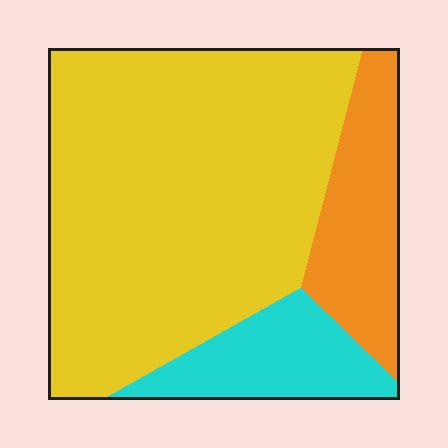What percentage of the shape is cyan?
Cyan takes up about one eighth (1/8) of the shape.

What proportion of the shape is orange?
Orange covers 17% of the shape.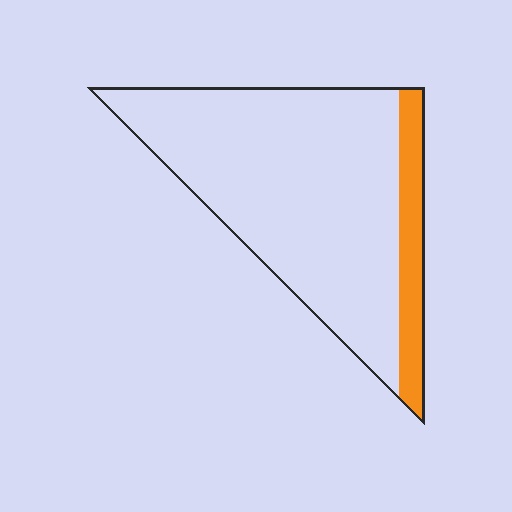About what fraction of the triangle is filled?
About one sixth (1/6).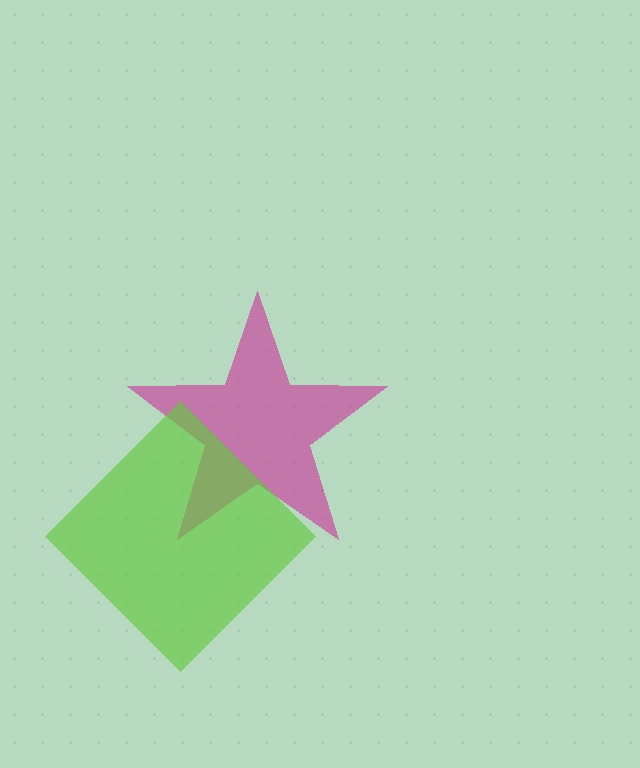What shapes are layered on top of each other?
The layered shapes are: a magenta star, a lime diamond.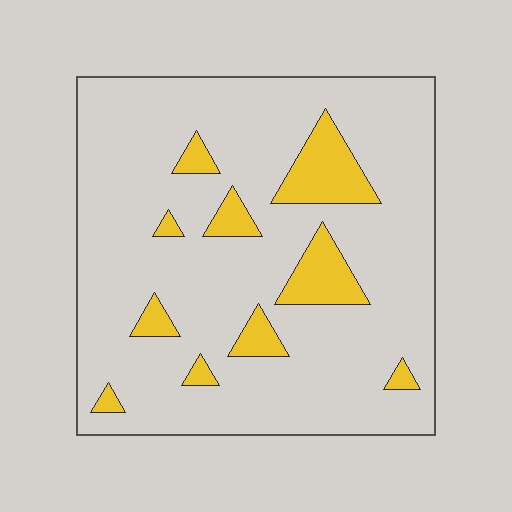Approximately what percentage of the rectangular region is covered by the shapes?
Approximately 15%.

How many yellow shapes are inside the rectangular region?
10.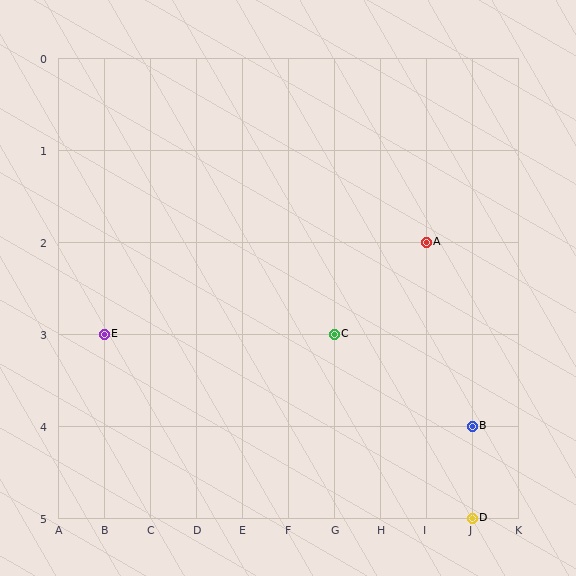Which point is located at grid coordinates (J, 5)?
Point D is at (J, 5).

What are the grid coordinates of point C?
Point C is at grid coordinates (G, 3).